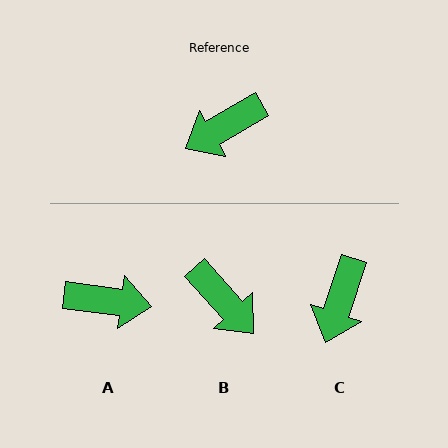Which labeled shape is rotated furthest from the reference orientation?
A, about 143 degrees away.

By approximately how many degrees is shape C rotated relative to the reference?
Approximately 42 degrees counter-clockwise.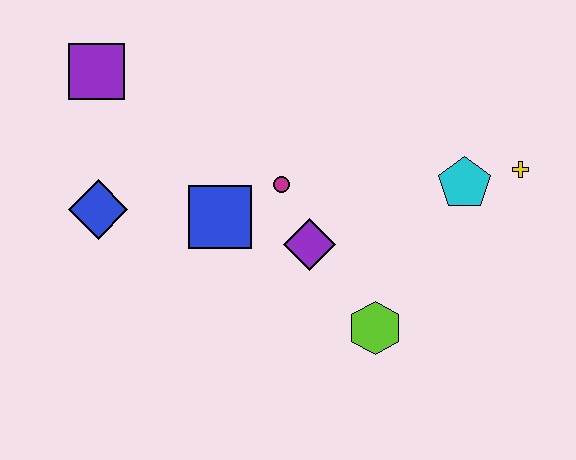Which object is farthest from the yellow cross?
The purple square is farthest from the yellow cross.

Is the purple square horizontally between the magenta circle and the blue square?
No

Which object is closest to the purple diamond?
The magenta circle is closest to the purple diamond.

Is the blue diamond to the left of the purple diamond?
Yes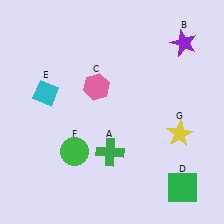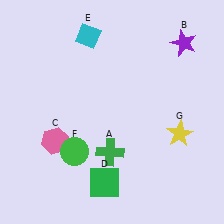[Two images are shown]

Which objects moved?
The objects that moved are: the pink hexagon (C), the green square (D), the cyan diamond (E).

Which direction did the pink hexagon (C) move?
The pink hexagon (C) moved down.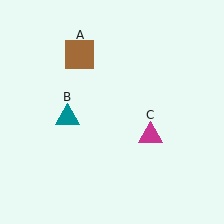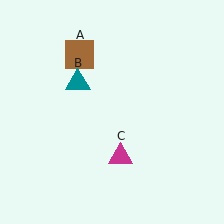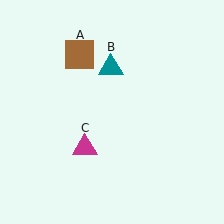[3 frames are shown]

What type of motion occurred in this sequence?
The teal triangle (object B), magenta triangle (object C) rotated clockwise around the center of the scene.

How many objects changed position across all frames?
2 objects changed position: teal triangle (object B), magenta triangle (object C).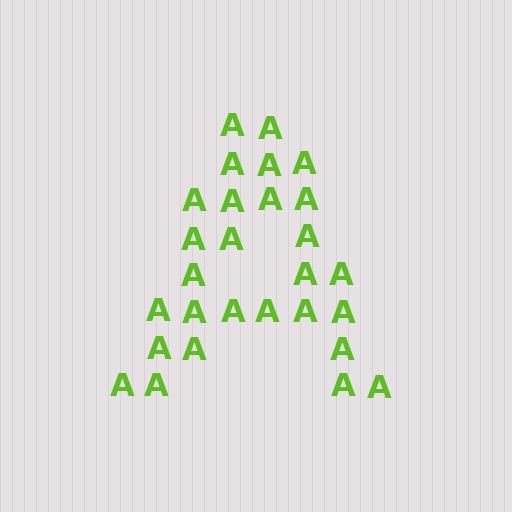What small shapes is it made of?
It is made of small letter A's.